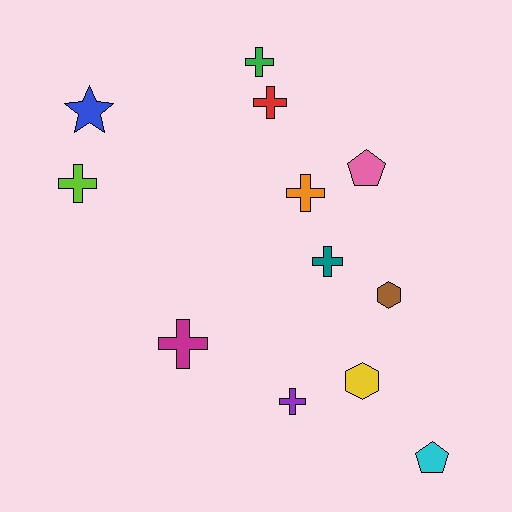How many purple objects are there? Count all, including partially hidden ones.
There is 1 purple object.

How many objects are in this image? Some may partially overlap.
There are 12 objects.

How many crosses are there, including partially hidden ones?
There are 7 crosses.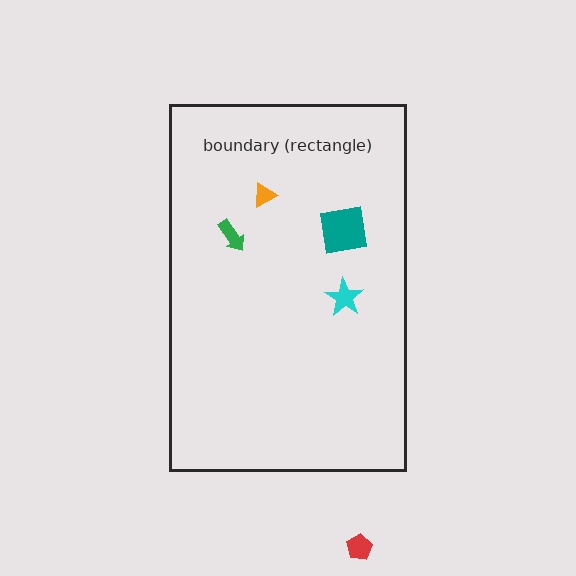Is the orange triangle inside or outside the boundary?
Inside.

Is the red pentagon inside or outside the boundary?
Outside.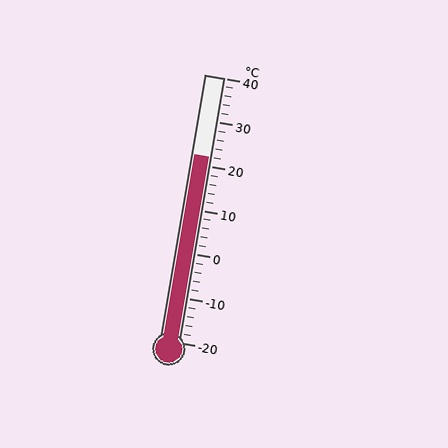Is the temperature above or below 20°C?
The temperature is above 20°C.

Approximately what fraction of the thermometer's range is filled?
The thermometer is filled to approximately 70% of its range.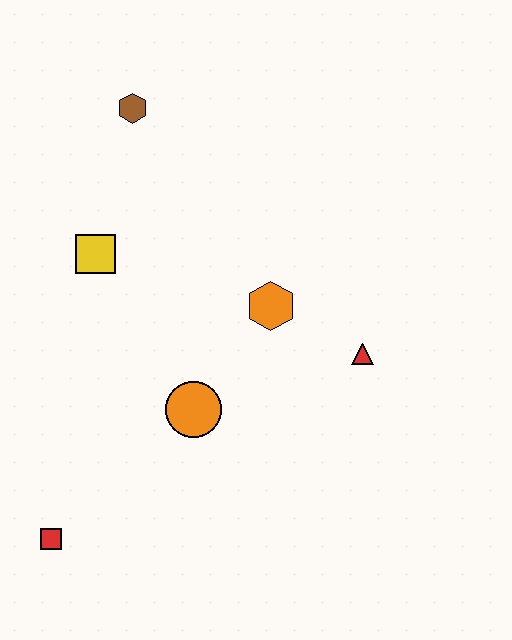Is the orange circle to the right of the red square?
Yes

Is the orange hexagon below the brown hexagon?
Yes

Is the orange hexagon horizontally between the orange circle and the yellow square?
No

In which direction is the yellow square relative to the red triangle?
The yellow square is to the left of the red triangle.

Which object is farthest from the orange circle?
The brown hexagon is farthest from the orange circle.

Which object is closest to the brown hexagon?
The yellow square is closest to the brown hexagon.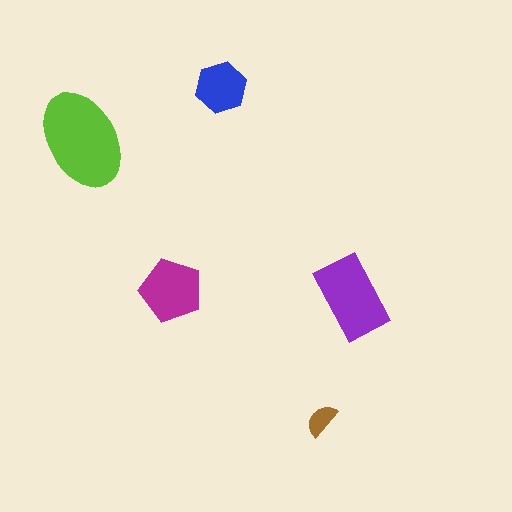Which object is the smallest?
The brown semicircle.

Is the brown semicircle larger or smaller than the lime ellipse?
Smaller.